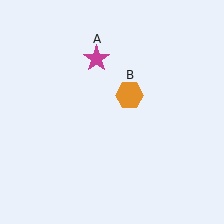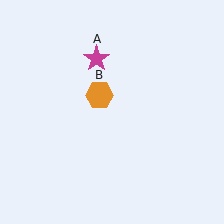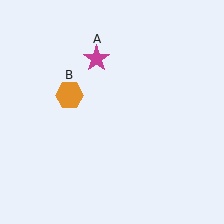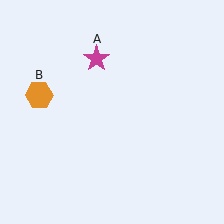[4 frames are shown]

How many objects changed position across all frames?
1 object changed position: orange hexagon (object B).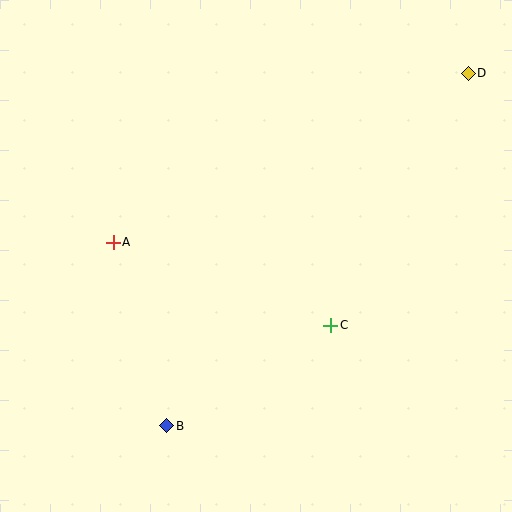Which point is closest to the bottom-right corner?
Point C is closest to the bottom-right corner.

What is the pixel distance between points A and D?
The distance between A and D is 393 pixels.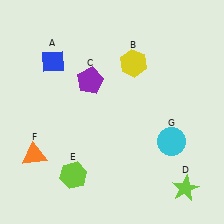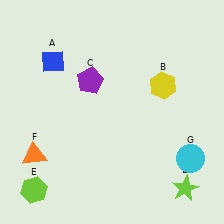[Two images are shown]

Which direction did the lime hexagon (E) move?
The lime hexagon (E) moved left.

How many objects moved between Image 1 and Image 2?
3 objects moved between the two images.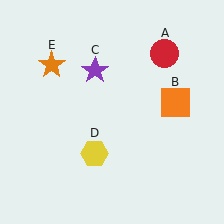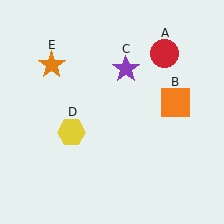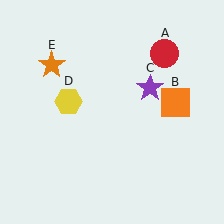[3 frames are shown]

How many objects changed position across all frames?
2 objects changed position: purple star (object C), yellow hexagon (object D).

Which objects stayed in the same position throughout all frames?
Red circle (object A) and orange square (object B) and orange star (object E) remained stationary.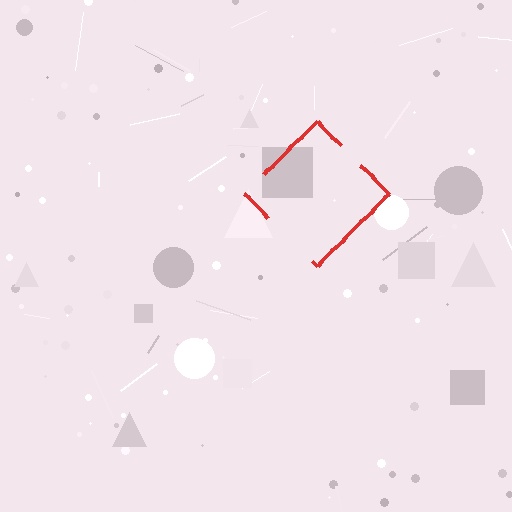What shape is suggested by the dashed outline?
The dashed outline suggests a diamond.